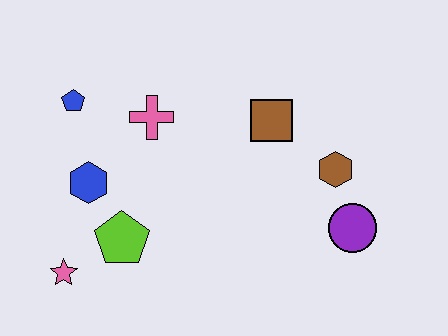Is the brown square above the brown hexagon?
Yes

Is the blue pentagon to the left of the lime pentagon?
Yes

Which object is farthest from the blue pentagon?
The purple circle is farthest from the blue pentagon.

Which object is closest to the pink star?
The lime pentagon is closest to the pink star.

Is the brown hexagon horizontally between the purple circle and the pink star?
Yes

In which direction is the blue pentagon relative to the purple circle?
The blue pentagon is to the left of the purple circle.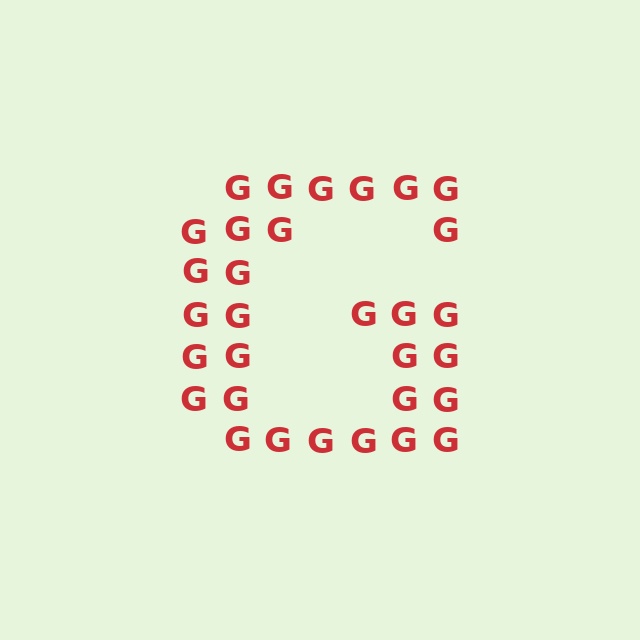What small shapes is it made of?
It is made of small letter G's.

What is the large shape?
The large shape is the letter G.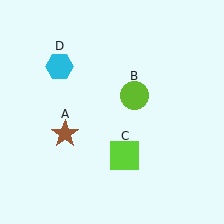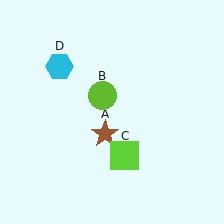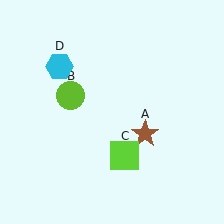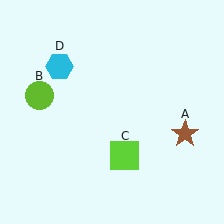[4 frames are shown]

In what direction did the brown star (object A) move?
The brown star (object A) moved right.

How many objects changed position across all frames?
2 objects changed position: brown star (object A), lime circle (object B).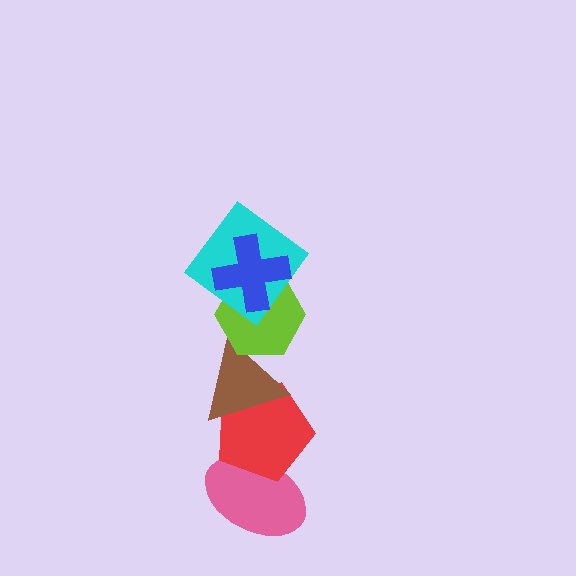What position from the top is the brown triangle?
The brown triangle is 4th from the top.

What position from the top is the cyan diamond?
The cyan diamond is 2nd from the top.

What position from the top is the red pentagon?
The red pentagon is 5th from the top.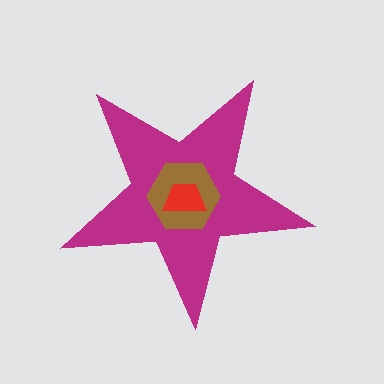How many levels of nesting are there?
3.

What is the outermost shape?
The magenta star.